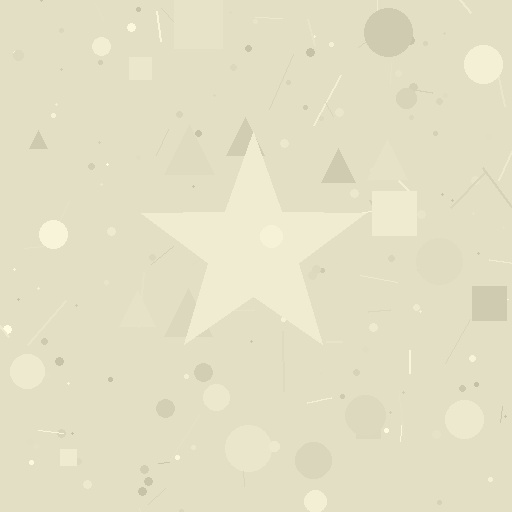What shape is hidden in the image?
A star is hidden in the image.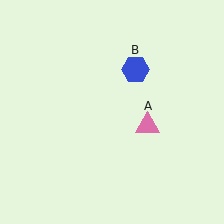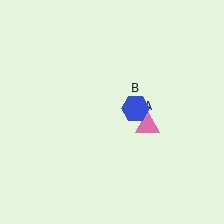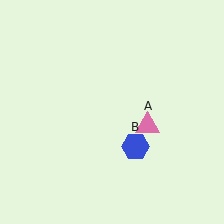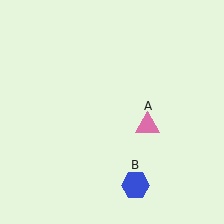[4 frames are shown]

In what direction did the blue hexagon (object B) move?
The blue hexagon (object B) moved down.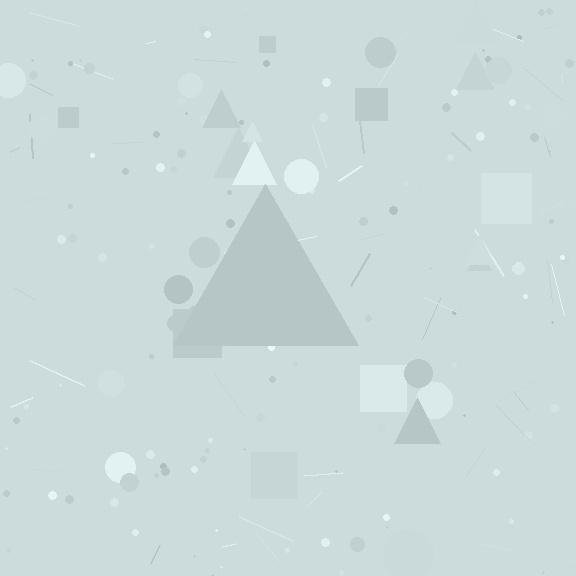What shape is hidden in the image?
A triangle is hidden in the image.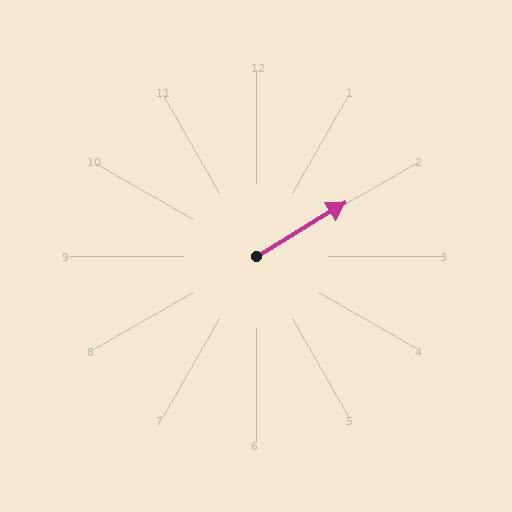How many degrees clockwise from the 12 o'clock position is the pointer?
Approximately 59 degrees.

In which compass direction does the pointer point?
Northeast.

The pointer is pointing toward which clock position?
Roughly 2 o'clock.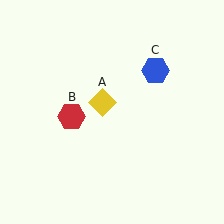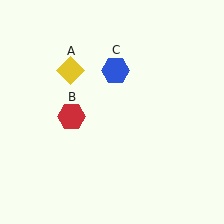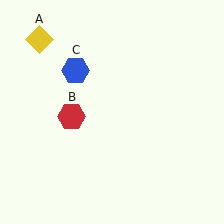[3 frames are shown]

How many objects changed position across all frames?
2 objects changed position: yellow diamond (object A), blue hexagon (object C).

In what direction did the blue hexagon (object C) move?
The blue hexagon (object C) moved left.